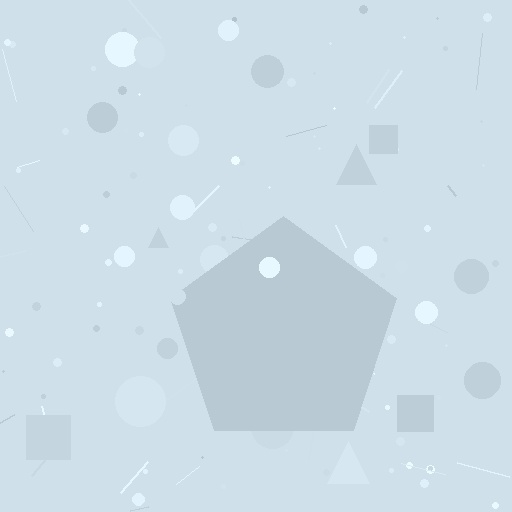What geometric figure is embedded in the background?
A pentagon is embedded in the background.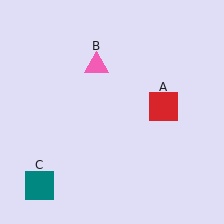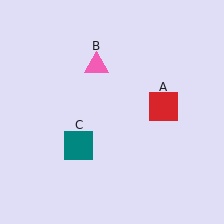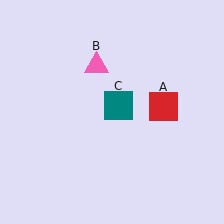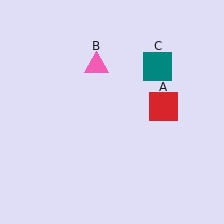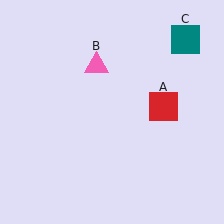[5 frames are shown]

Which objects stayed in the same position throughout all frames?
Red square (object A) and pink triangle (object B) remained stationary.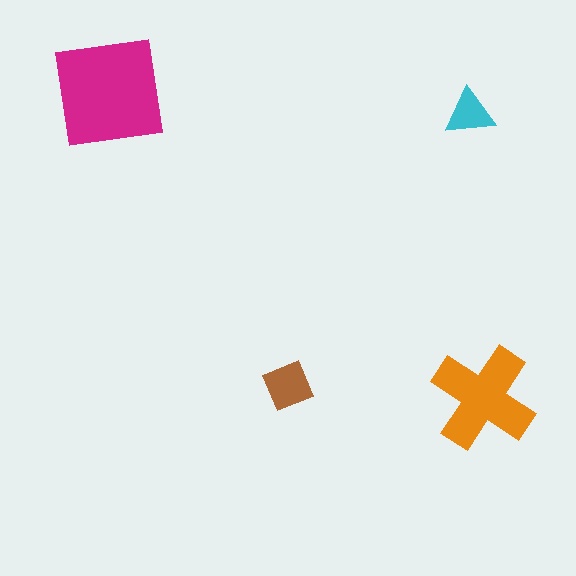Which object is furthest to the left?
The magenta square is leftmost.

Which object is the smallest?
The cyan triangle.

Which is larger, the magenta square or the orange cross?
The magenta square.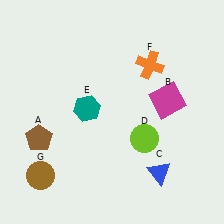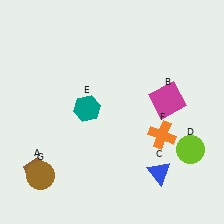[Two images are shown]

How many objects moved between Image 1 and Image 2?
3 objects moved between the two images.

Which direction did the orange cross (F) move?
The orange cross (F) moved down.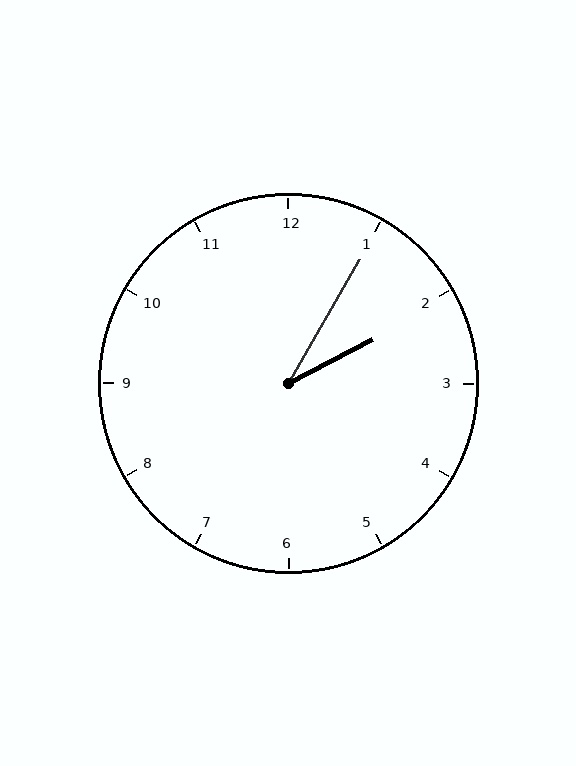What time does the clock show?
2:05.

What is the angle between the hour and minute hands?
Approximately 32 degrees.